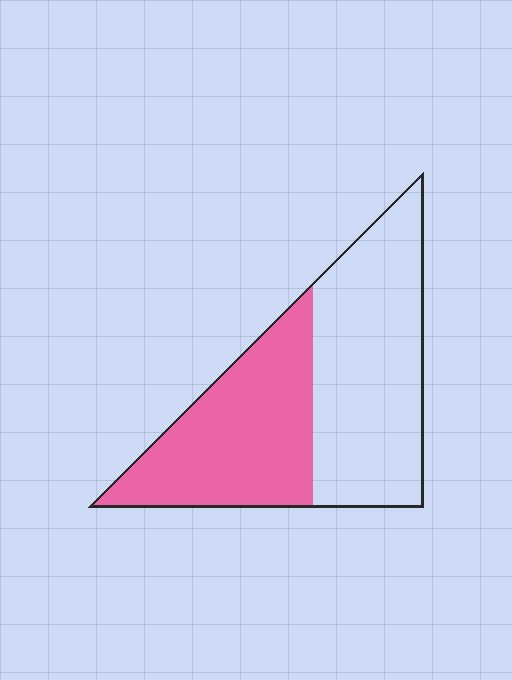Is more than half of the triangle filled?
No.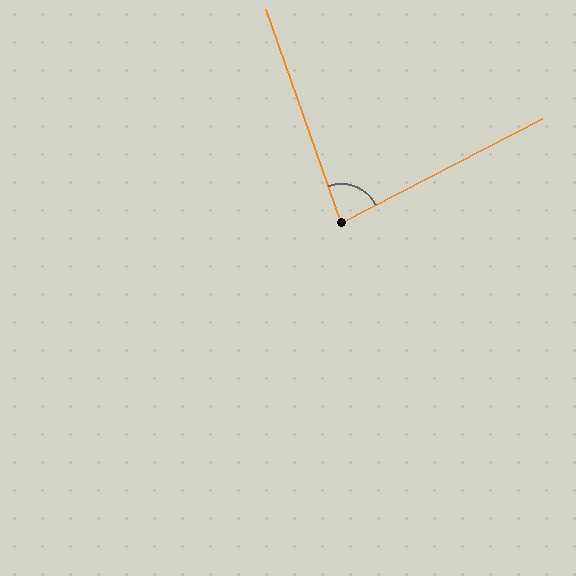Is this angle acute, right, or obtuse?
It is acute.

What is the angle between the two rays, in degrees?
Approximately 82 degrees.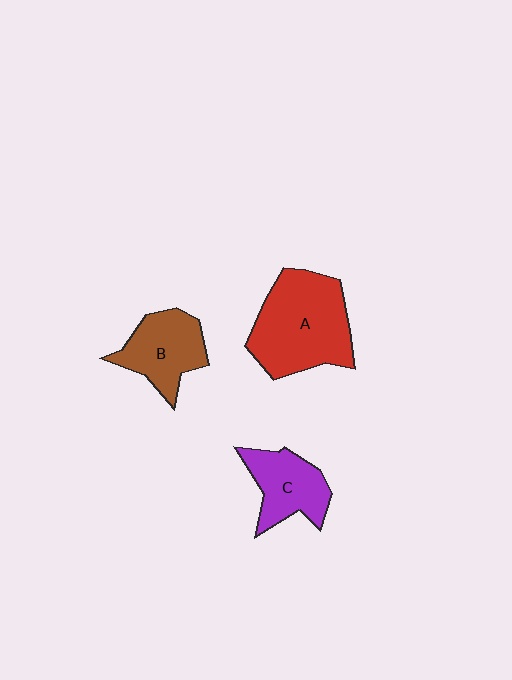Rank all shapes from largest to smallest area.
From largest to smallest: A (red), B (brown), C (purple).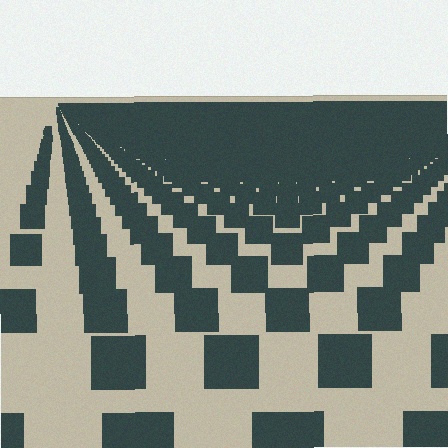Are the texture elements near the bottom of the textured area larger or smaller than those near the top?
Larger. Near the bottom, elements are closer to the viewer and appear at a bigger on-screen size.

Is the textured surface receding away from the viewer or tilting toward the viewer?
The surface is receding away from the viewer. Texture elements get smaller and denser toward the top.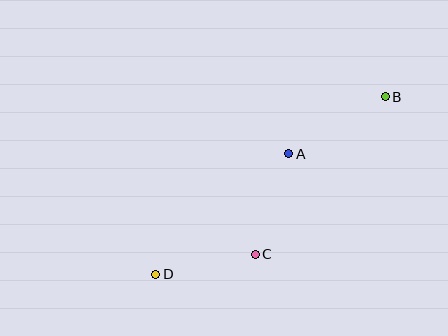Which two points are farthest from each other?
Points B and D are farthest from each other.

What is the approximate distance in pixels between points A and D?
The distance between A and D is approximately 179 pixels.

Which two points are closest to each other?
Points C and D are closest to each other.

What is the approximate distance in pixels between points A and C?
The distance between A and C is approximately 106 pixels.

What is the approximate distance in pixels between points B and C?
The distance between B and C is approximately 204 pixels.